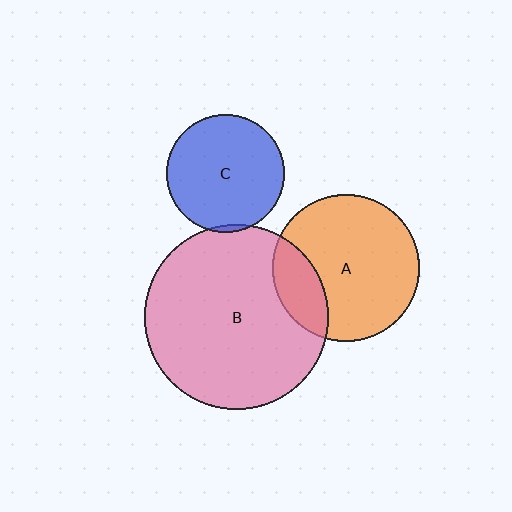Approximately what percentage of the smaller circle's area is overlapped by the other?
Approximately 5%.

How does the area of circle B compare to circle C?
Approximately 2.4 times.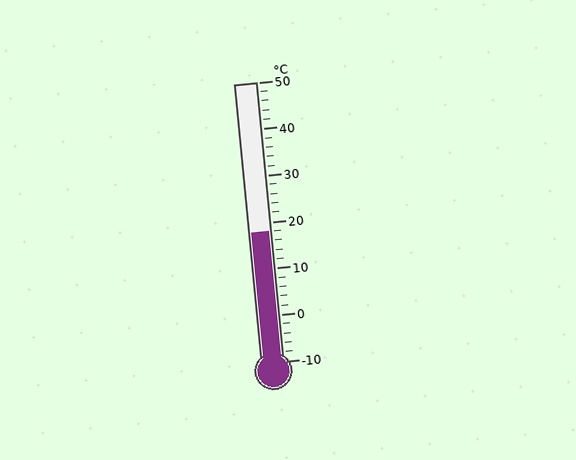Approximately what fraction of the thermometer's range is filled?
The thermometer is filled to approximately 45% of its range.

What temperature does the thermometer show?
The thermometer shows approximately 18°C.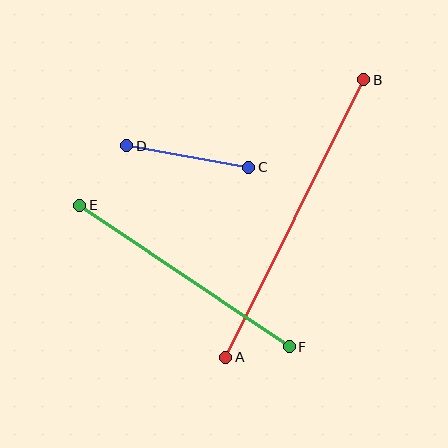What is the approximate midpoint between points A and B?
The midpoint is at approximately (295, 219) pixels.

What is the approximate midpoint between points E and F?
The midpoint is at approximately (185, 276) pixels.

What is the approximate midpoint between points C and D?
The midpoint is at approximately (188, 156) pixels.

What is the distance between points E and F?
The distance is approximately 253 pixels.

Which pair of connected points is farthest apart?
Points A and B are farthest apart.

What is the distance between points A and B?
The distance is approximately 310 pixels.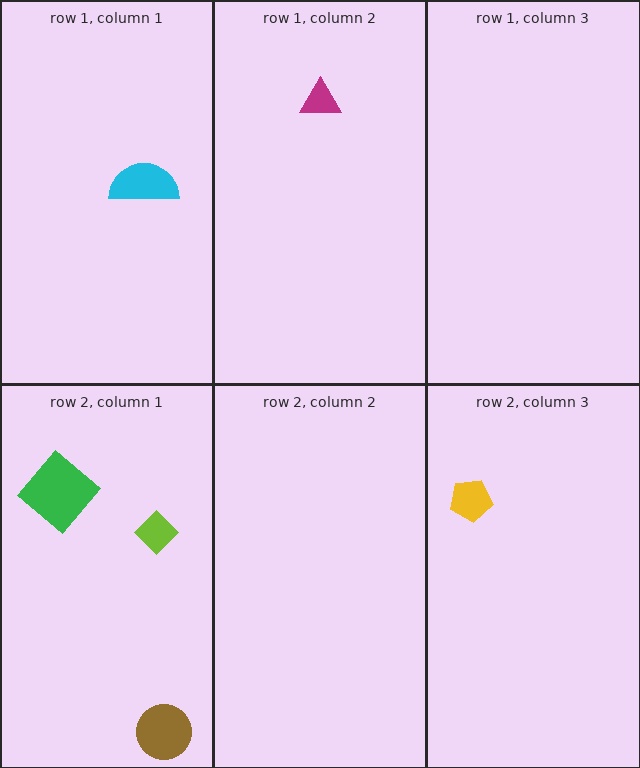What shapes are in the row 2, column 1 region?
The lime diamond, the brown circle, the green diamond.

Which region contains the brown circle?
The row 2, column 1 region.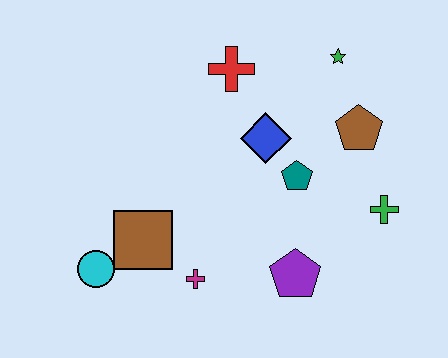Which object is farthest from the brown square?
The green star is farthest from the brown square.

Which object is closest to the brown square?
The cyan circle is closest to the brown square.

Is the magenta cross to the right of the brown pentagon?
No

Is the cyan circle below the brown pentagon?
Yes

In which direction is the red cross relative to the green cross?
The red cross is to the left of the green cross.